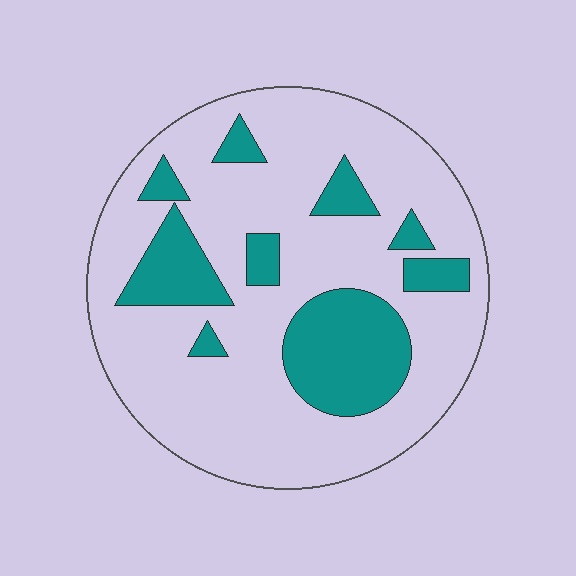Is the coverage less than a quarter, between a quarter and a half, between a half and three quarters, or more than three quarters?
Less than a quarter.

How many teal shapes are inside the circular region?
9.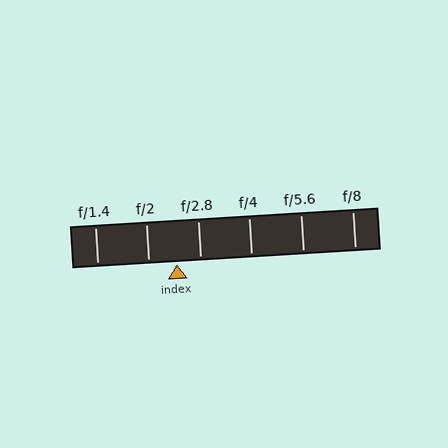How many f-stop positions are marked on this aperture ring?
There are 6 f-stop positions marked.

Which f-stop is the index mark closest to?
The index mark is closest to f/2.8.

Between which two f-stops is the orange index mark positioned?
The index mark is between f/2 and f/2.8.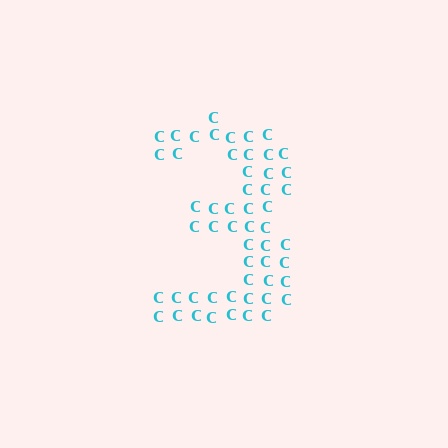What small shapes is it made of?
It is made of small letter C's.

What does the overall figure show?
The overall figure shows the digit 3.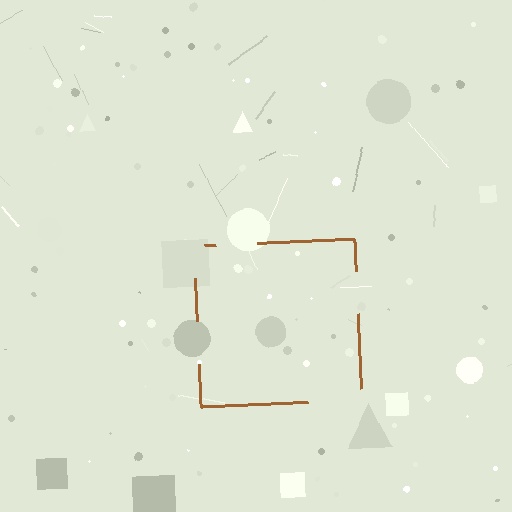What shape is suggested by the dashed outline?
The dashed outline suggests a square.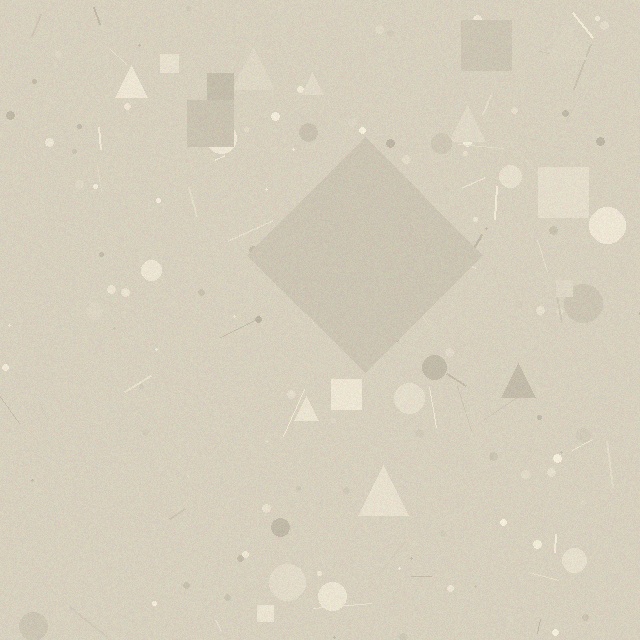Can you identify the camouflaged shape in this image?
The camouflaged shape is a diamond.